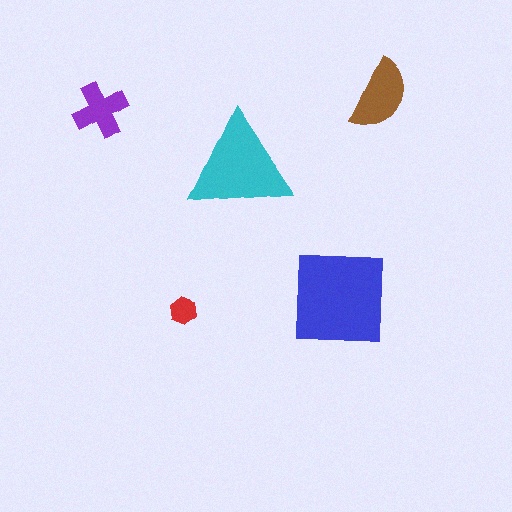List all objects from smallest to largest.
The red hexagon, the purple cross, the brown semicircle, the cyan triangle, the blue square.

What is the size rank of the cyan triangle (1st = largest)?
2nd.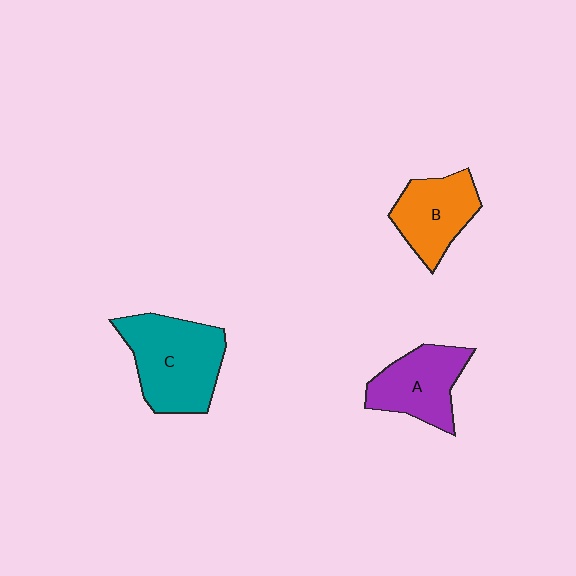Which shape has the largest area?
Shape C (teal).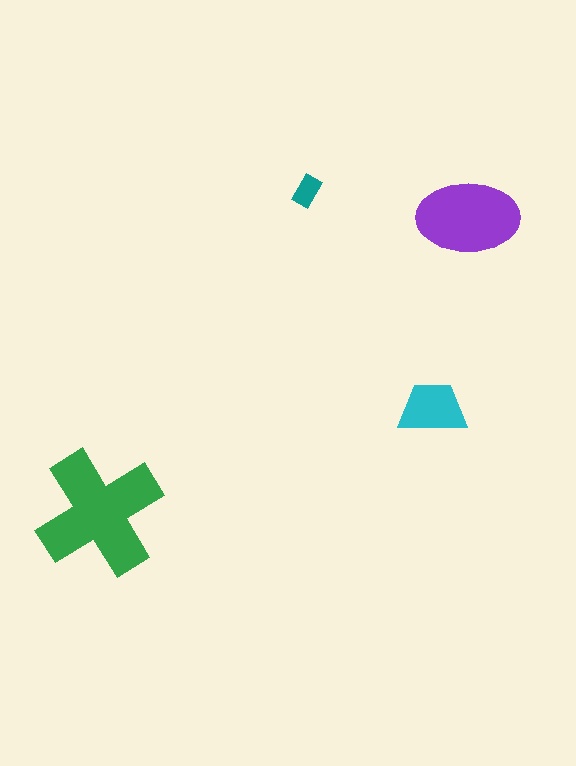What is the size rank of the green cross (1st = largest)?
1st.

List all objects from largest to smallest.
The green cross, the purple ellipse, the cyan trapezoid, the teal rectangle.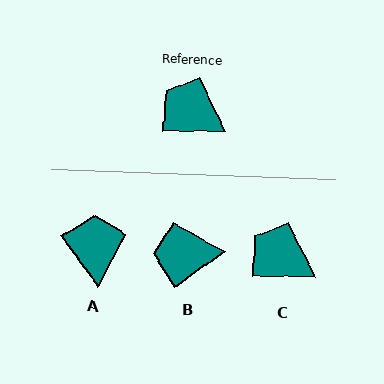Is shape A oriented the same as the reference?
No, it is off by about 54 degrees.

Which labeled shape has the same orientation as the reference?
C.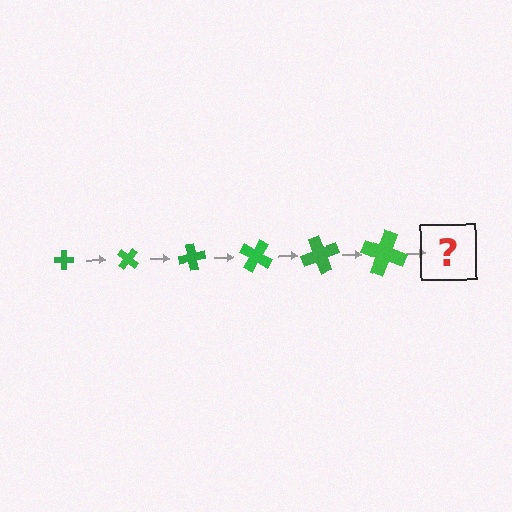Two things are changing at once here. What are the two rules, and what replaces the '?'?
The two rules are that the cross grows larger each step and it rotates 40 degrees each step. The '?' should be a cross, larger than the previous one and rotated 240 degrees from the start.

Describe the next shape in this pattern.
It should be a cross, larger than the previous one and rotated 240 degrees from the start.